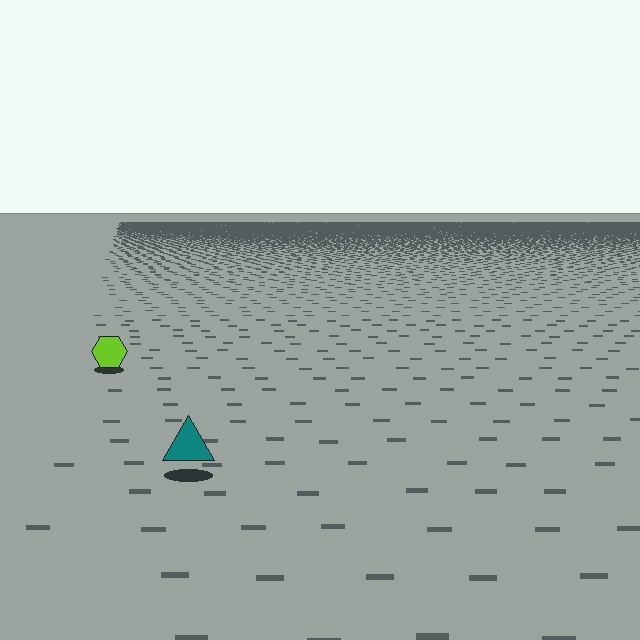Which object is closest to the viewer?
The teal triangle is closest. The texture marks near it are larger and more spread out.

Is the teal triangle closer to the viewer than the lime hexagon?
Yes. The teal triangle is closer — you can tell from the texture gradient: the ground texture is coarser near it.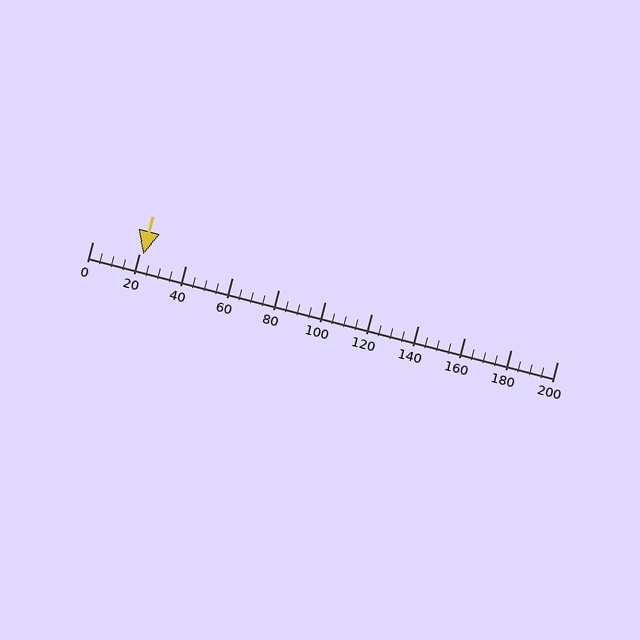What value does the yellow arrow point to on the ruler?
The yellow arrow points to approximately 22.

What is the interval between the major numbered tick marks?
The major tick marks are spaced 20 units apart.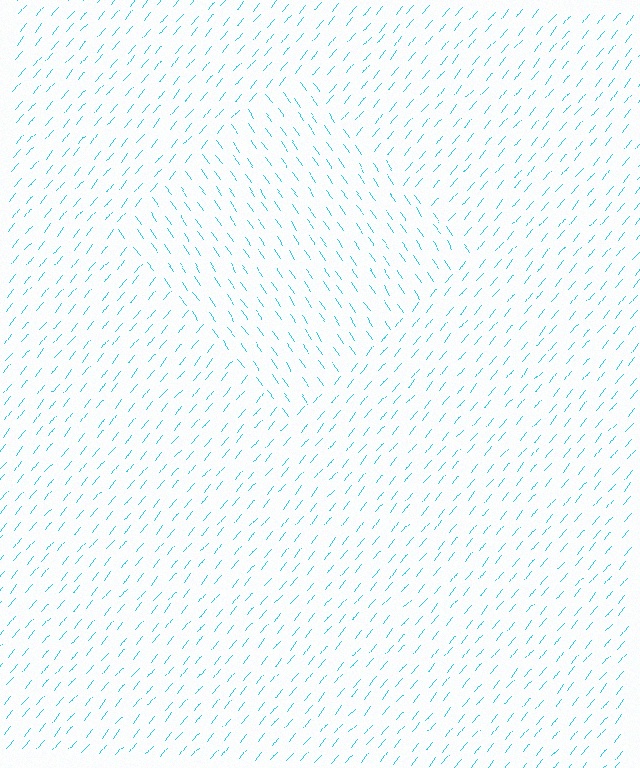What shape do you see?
I see a diamond.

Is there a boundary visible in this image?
Yes, there is a texture boundary formed by a change in line orientation.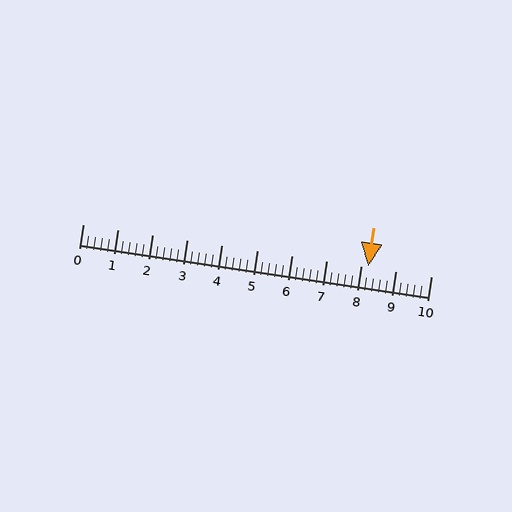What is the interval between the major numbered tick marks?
The major tick marks are spaced 1 units apart.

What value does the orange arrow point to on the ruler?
The orange arrow points to approximately 8.2.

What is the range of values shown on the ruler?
The ruler shows values from 0 to 10.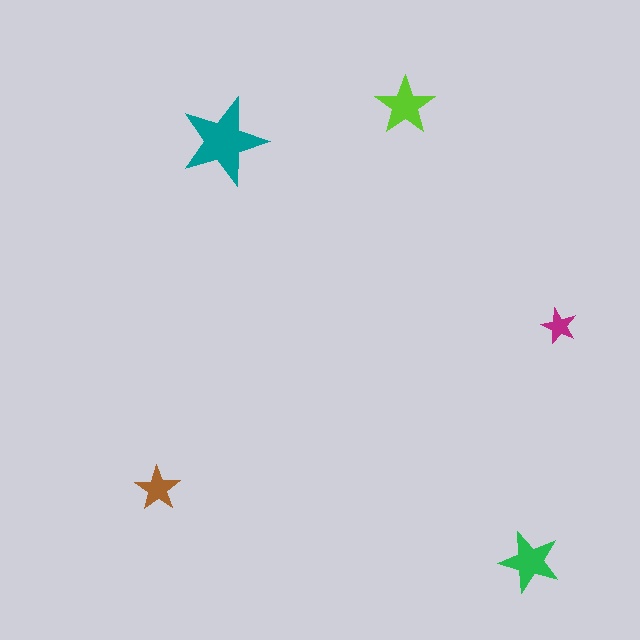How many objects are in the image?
There are 5 objects in the image.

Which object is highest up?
The lime star is topmost.